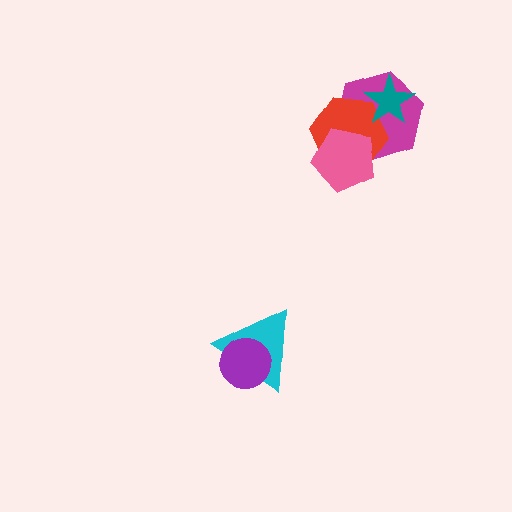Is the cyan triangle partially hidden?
Yes, it is partially covered by another shape.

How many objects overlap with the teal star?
2 objects overlap with the teal star.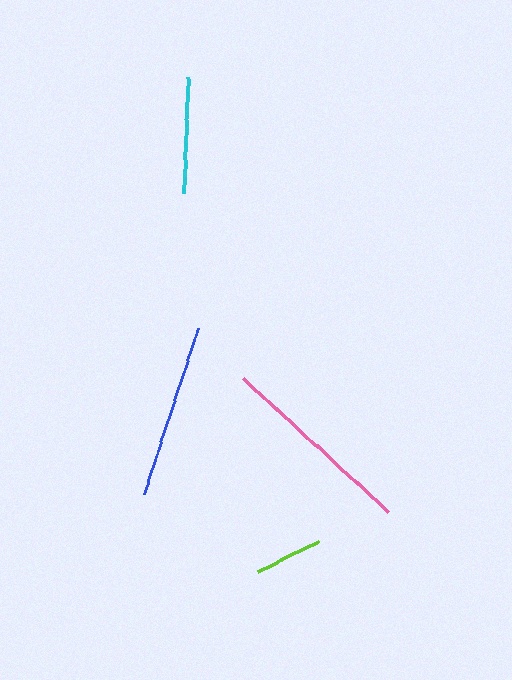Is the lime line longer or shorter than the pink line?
The pink line is longer than the lime line.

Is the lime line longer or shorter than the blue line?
The blue line is longer than the lime line.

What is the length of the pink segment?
The pink segment is approximately 197 pixels long.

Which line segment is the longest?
The pink line is the longest at approximately 197 pixels.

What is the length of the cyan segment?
The cyan segment is approximately 116 pixels long.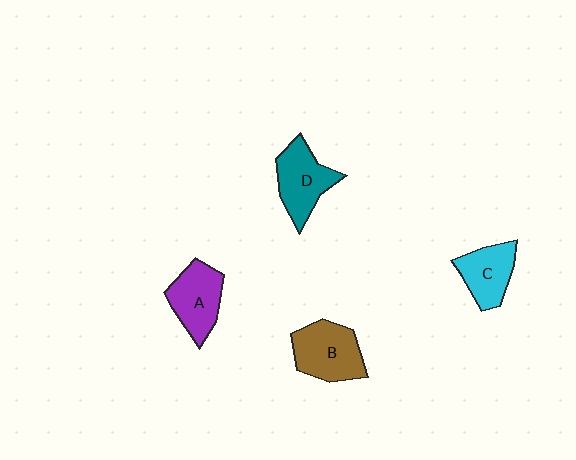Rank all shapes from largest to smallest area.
From largest to smallest: B (brown), D (teal), A (purple), C (cyan).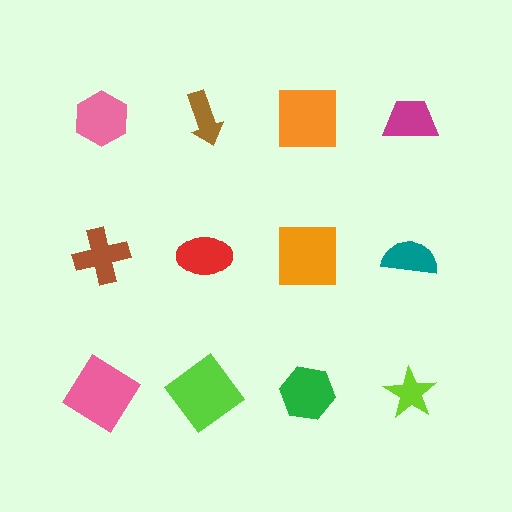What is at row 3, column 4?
A lime star.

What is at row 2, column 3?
An orange square.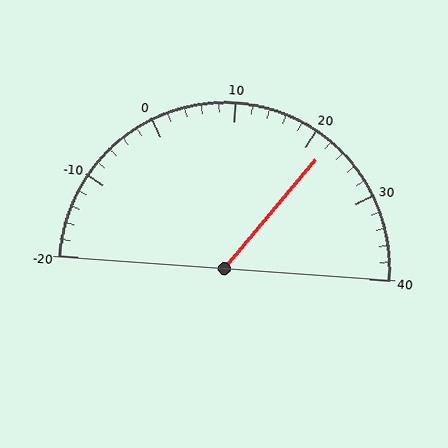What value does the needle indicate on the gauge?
The needle indicates approximately 22.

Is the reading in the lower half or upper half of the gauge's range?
The reading is in the upper half of the range (-20 to 40).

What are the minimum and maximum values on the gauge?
The gauge ranges from -20 to 40.